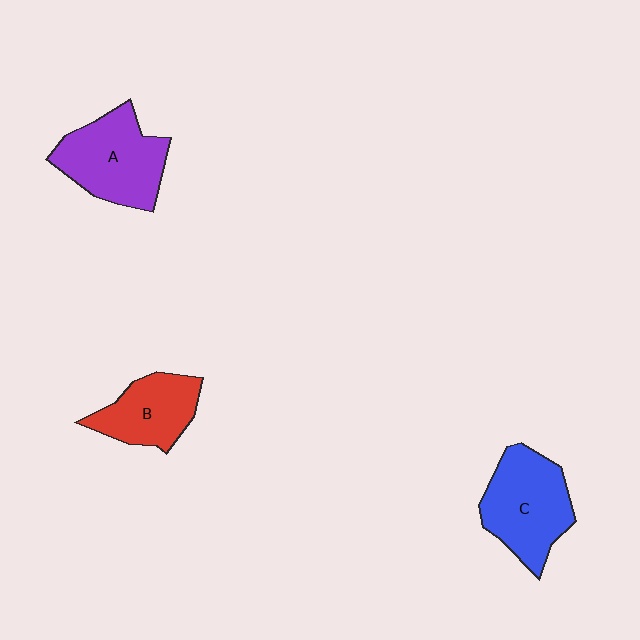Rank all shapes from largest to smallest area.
From largest to smallest: A (purple), C (blue), B (red).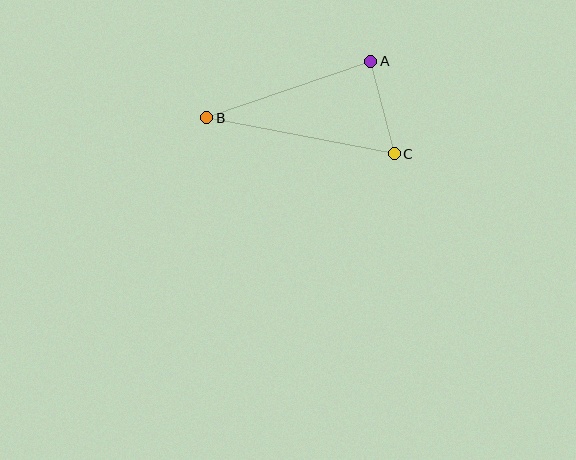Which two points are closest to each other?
Points A and C are closest to each other.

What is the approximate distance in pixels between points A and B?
The distance between A and B is approximately 173 pixels.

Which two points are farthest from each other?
Points B and C are farthest from each other.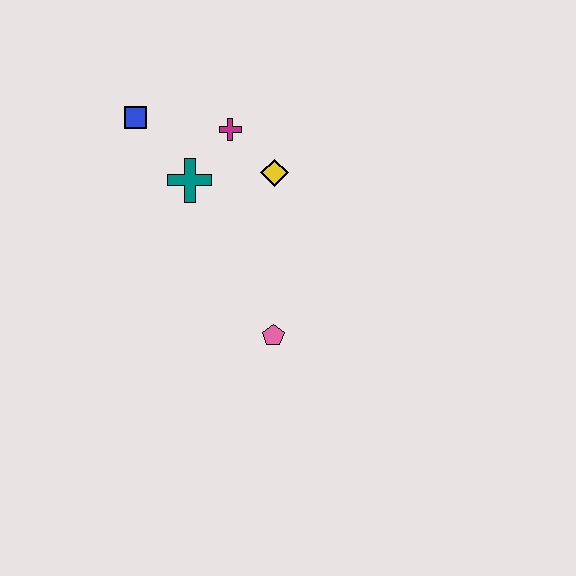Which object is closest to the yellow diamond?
The magenta cross is closest to the yellow diamond.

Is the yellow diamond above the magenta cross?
No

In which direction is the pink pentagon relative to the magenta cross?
The pink pentagon is below the magenta cross.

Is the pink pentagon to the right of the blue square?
Yes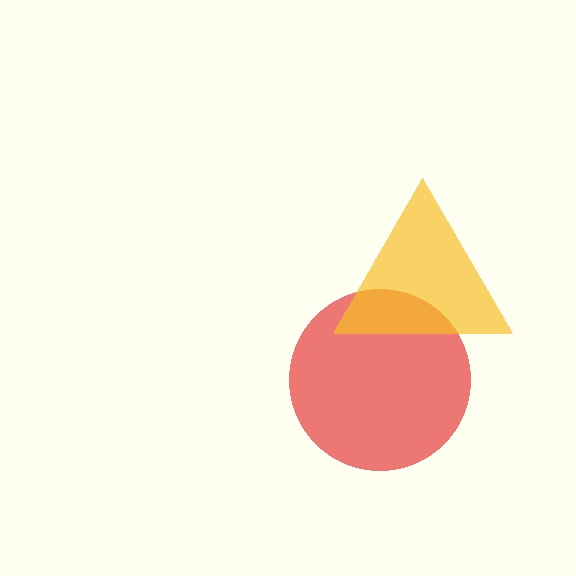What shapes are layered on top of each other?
The layered shapes are: a red circle, a yellow triangle.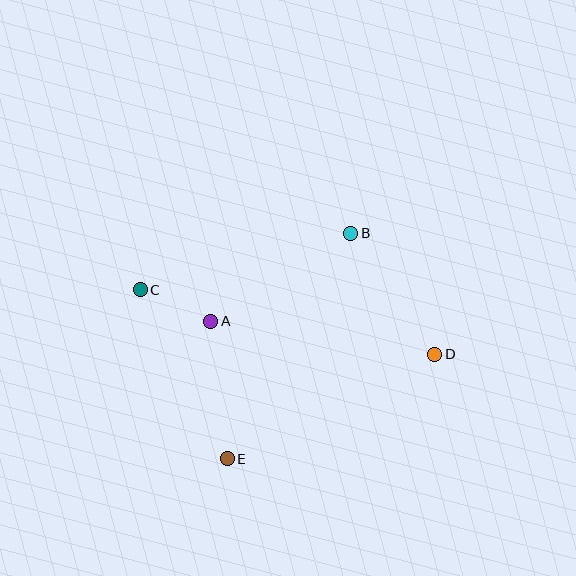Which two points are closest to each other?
Points A and C are closest to each other.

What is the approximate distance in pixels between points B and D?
The distance between B and D is approximately 147 pixels.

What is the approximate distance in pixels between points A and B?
The distance between A and B is approximately 165 pixels.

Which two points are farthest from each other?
Points C and D are farthest from each other.